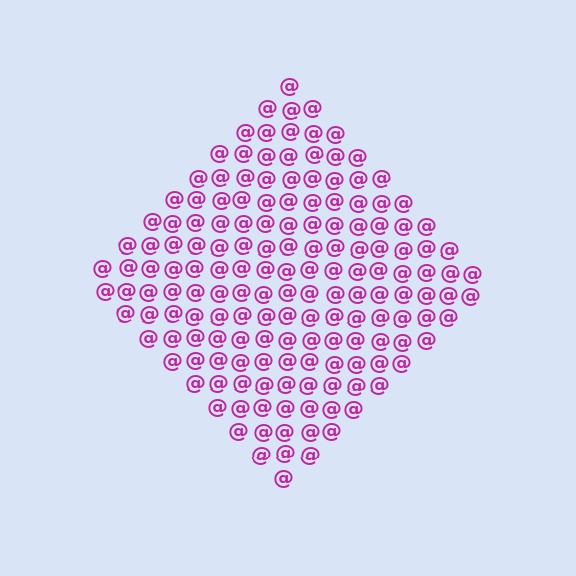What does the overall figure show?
The overall figure shows a diamond.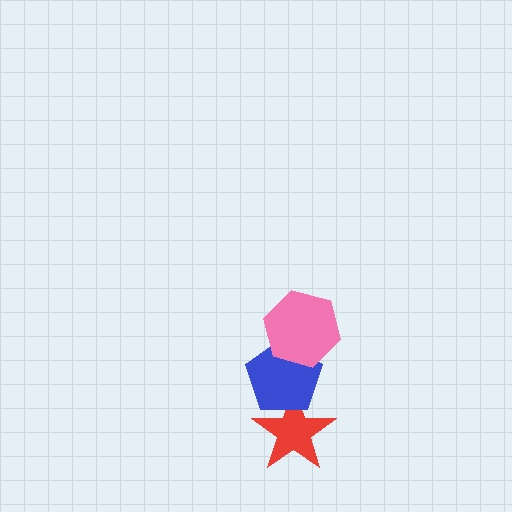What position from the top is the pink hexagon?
The pink hexagon is 1st from the top.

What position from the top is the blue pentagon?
The blue pentagon is 2nd from the top.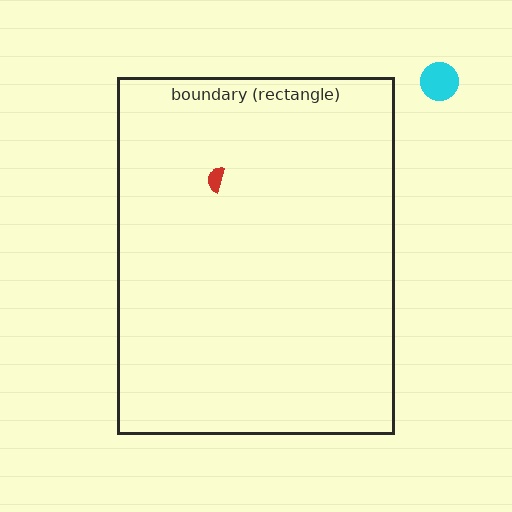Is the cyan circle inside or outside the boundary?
Outside.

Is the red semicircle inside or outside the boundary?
Inside.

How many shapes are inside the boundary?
1 inside, 1 outside.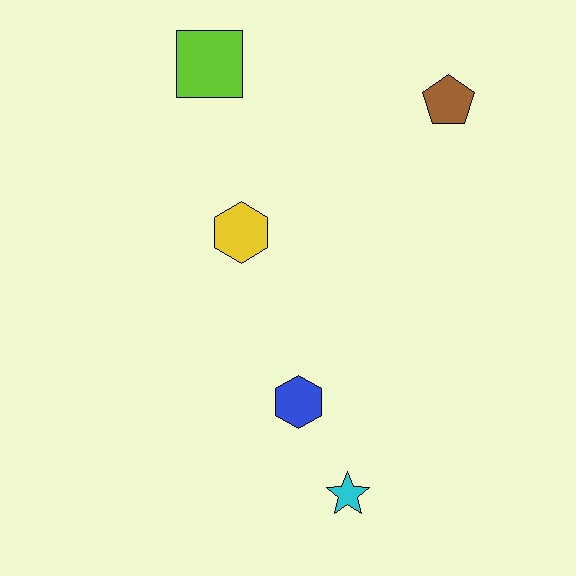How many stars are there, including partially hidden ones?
There is 1 star.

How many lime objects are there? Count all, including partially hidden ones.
There is 1 lime object.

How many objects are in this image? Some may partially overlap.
There are 5 objects.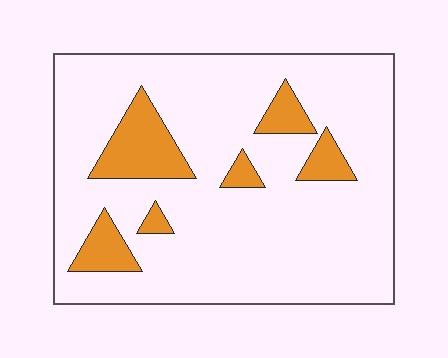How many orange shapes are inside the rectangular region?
6.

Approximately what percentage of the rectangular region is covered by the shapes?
Approximately 15%.